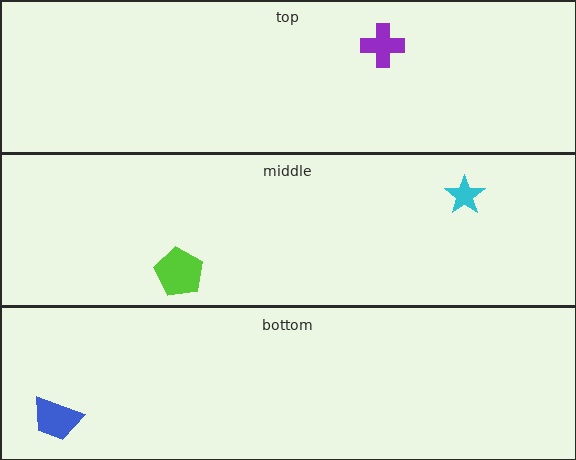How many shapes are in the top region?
1.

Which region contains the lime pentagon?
The middle region.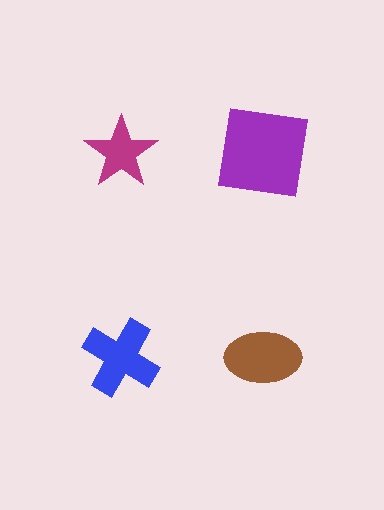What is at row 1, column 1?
A magenta star.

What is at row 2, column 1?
A blue cross.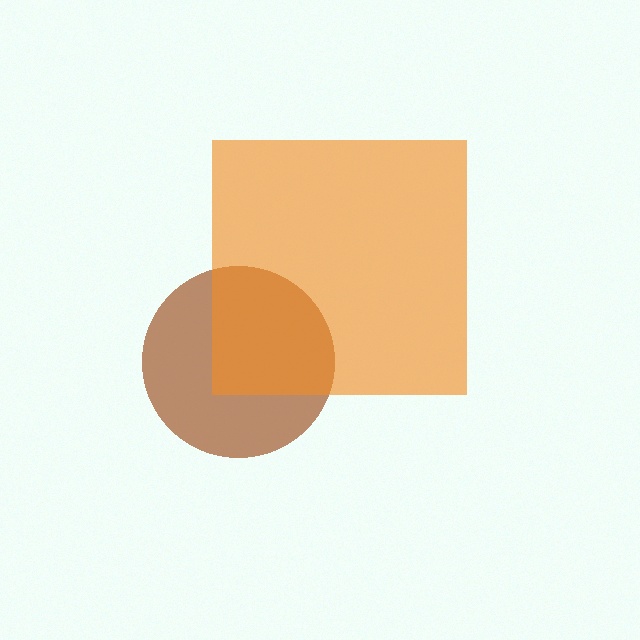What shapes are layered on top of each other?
The layered shapes are: a brown circle, an orange square.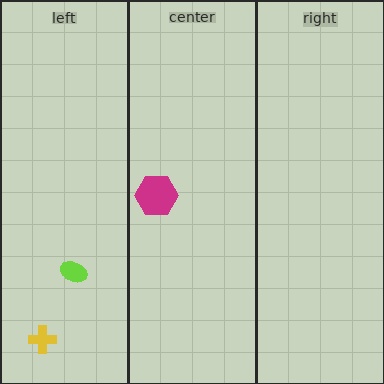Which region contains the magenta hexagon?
The center region.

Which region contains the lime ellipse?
The left region.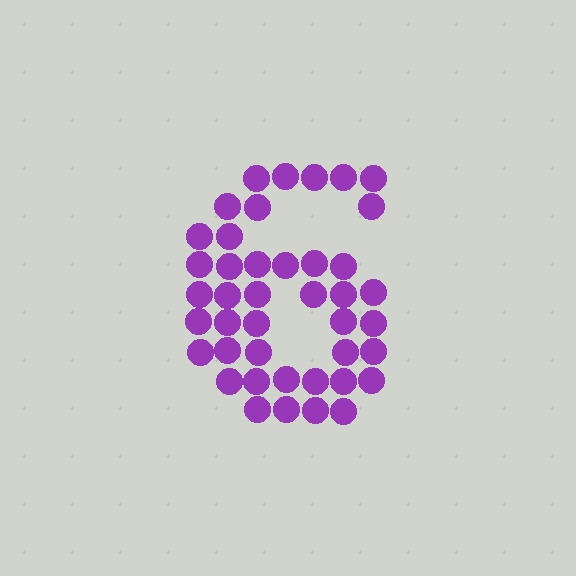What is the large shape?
The large shape is the digit 6.